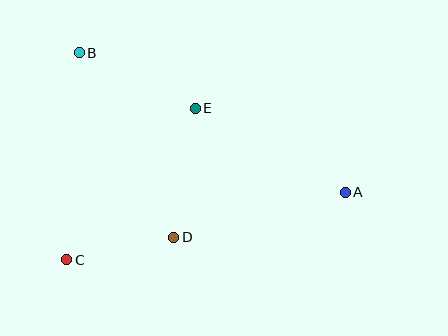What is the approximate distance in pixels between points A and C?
The distance between A and C is approximately 287 pixels.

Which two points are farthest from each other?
Points A and B are farthest from each other.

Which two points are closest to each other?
Points C and D are closest to each other.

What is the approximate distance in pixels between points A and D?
The distance between A and D is approximately 178 pixels.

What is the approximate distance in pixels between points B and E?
The distance between B and E is approximately 129 pixels.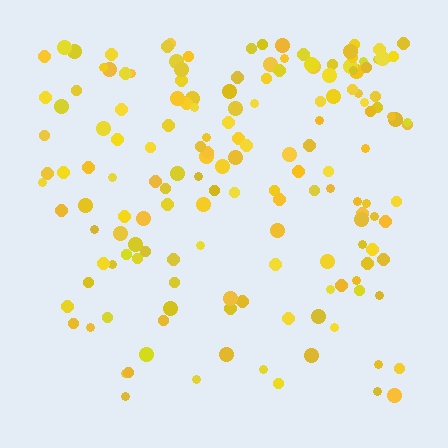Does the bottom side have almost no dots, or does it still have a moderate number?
Still a moderate number, just noticeably fewer than the top.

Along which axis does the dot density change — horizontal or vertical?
Vertical.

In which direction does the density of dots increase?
From bottom to top, with the top side densest.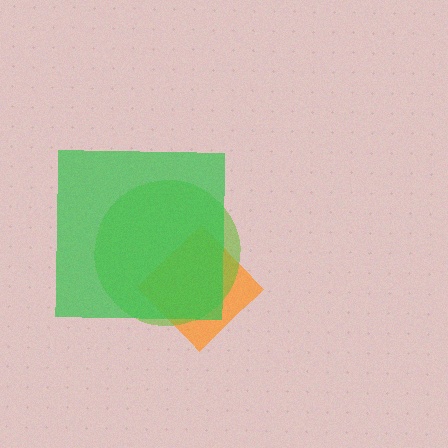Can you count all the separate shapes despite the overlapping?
Yes, there are 3 separate shapes.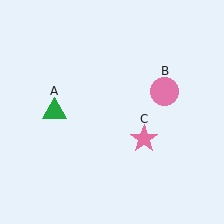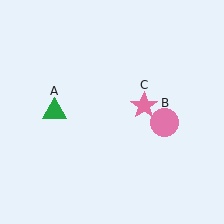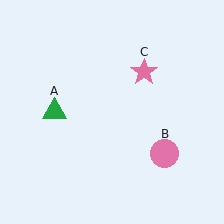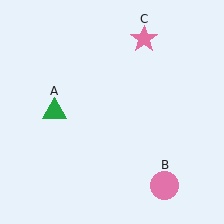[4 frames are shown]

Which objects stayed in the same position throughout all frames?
Green triangle (object A) remained stationary.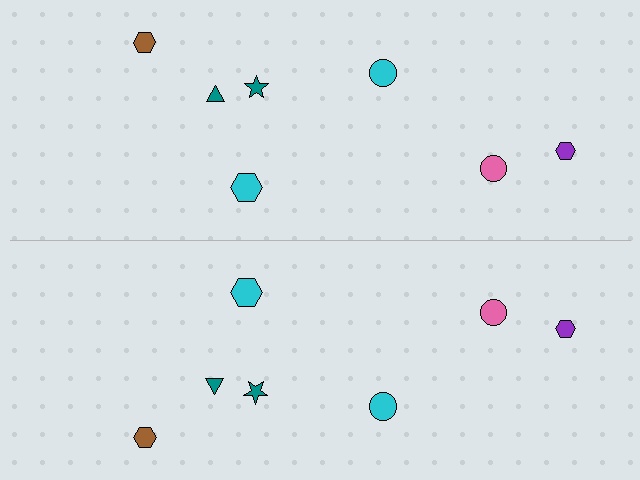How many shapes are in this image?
There are 14 shapes in this image.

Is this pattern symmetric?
Yes, this pattern has bilateral (reflection) symmetry.